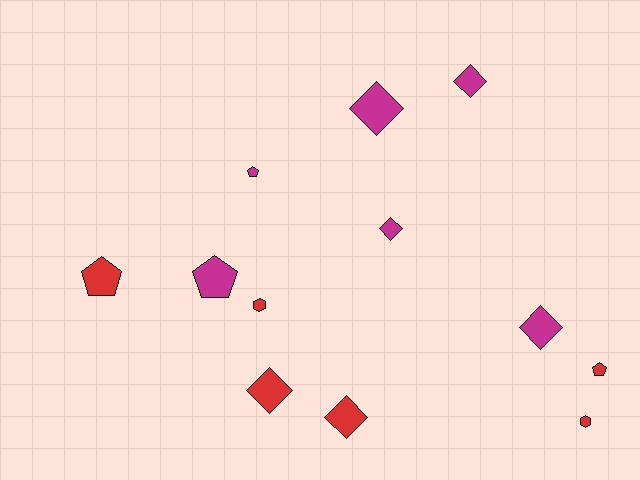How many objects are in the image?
There are 12 objects.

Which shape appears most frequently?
Diamond, with 6 objects.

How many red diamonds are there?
There are 2 red diamonds.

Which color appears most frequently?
Red, with 6 objects.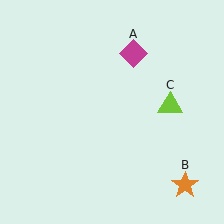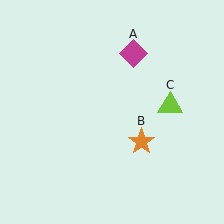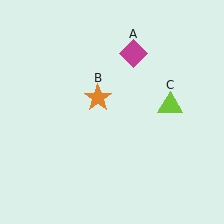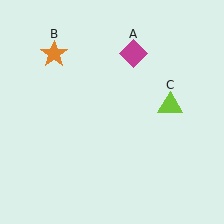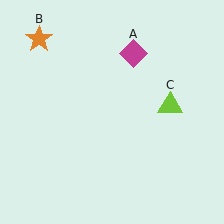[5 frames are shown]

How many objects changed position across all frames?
1 object changed position: orange star (object B).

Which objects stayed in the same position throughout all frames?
Magenta diamond (object A) and lime triangle (object C) remained stationary.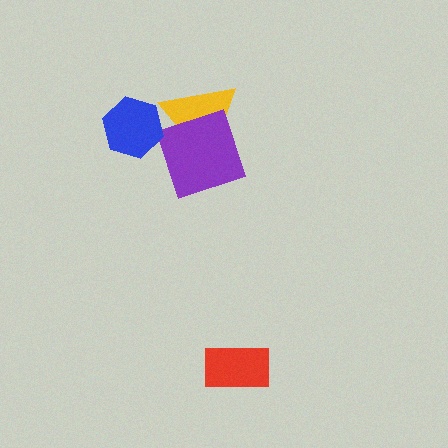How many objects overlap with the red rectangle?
0 objects overlap with the red rectangle.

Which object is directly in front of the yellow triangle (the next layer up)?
The purple square is directly in front of the yellow triangle.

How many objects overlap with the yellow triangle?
2 objects overlap with the yellow triangle.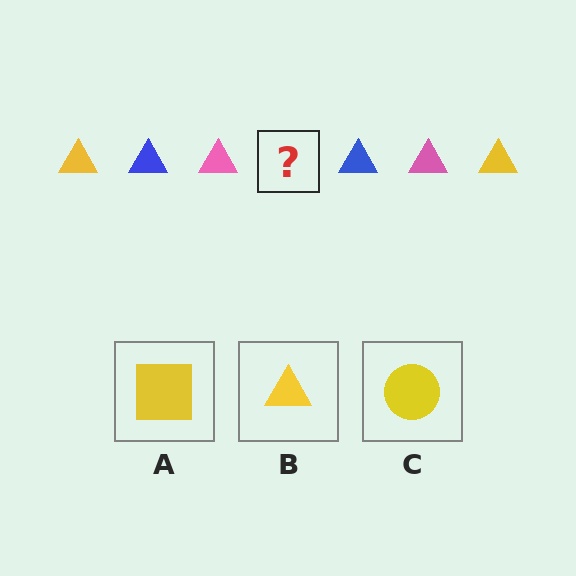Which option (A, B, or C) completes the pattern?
B.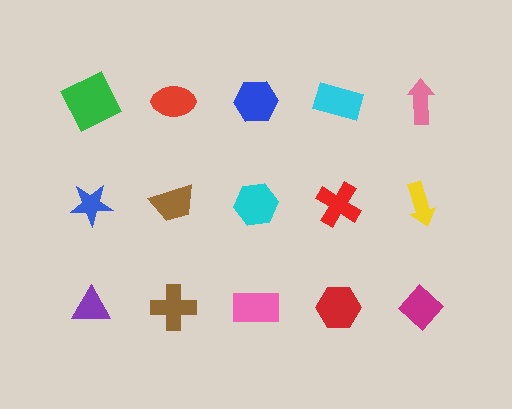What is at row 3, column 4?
A red hexagon.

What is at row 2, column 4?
A red cross.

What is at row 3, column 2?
A brown cross.